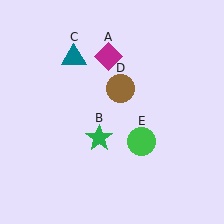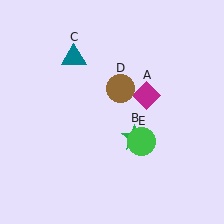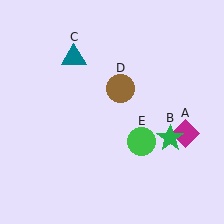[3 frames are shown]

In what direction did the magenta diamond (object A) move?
The magenta diamond (object A) moved down and to the right.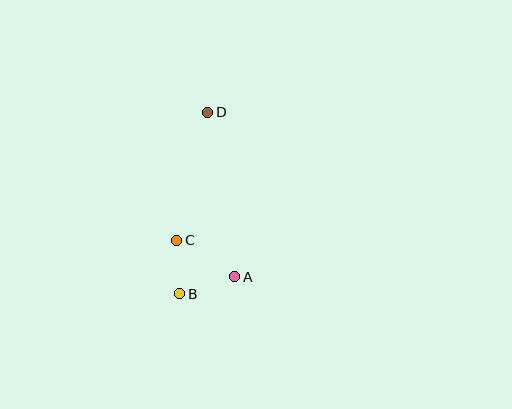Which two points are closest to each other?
Points B and C are closest to each other.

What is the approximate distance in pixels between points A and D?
The distance between A and D is approximately 167 pixels.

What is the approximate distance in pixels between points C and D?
The distance between C and D is approximately 132 pixels.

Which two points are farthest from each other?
Points B and D are farthest from each other.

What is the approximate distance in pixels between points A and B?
The distance between A and B is approximately 57 pixels.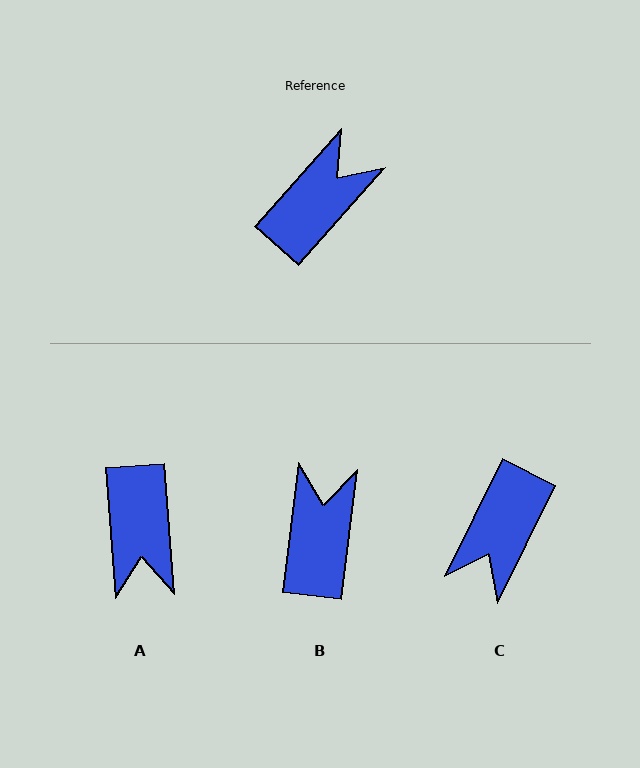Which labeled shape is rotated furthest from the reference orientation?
C, about 165 degrees away.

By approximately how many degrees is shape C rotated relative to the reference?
Approximately 165 degrees clockwise.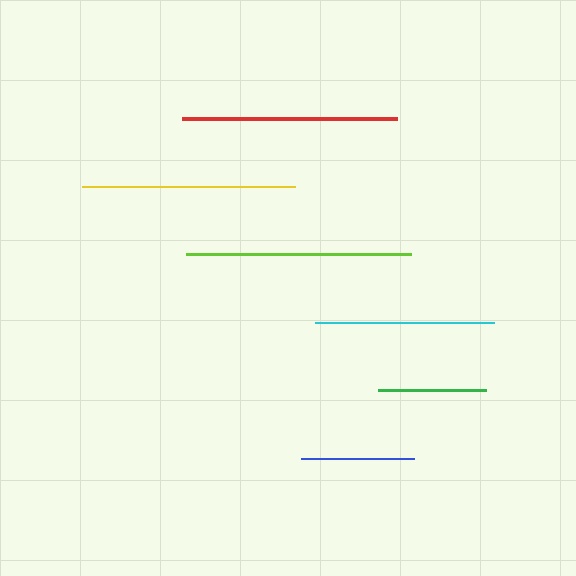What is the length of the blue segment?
The blue segment is approximately 112 pixels long.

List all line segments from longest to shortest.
From longest to shortest: lime, red, yellow, cyan, blue, green.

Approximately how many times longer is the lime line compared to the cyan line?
The lime line is approximately 1.3 times the length of the cyan line.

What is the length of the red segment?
The red segment is approximately 215 pixels long.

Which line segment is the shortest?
The green line is the shortest at approximately 108 pixels.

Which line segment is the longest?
The lime line is the longest at approximately 225 pixels.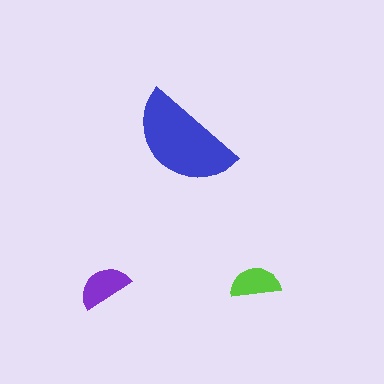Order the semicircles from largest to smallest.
the blue one, the purple one, the lime one.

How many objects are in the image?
There are 3 objects in the image.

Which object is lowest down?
The purple semicircle is bottommost.